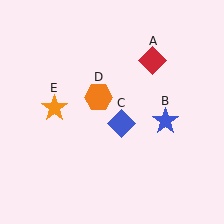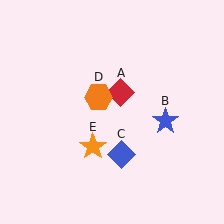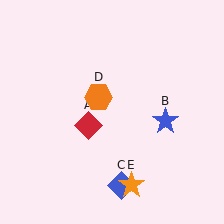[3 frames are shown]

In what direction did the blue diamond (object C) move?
The blue diamond (object C) moved down.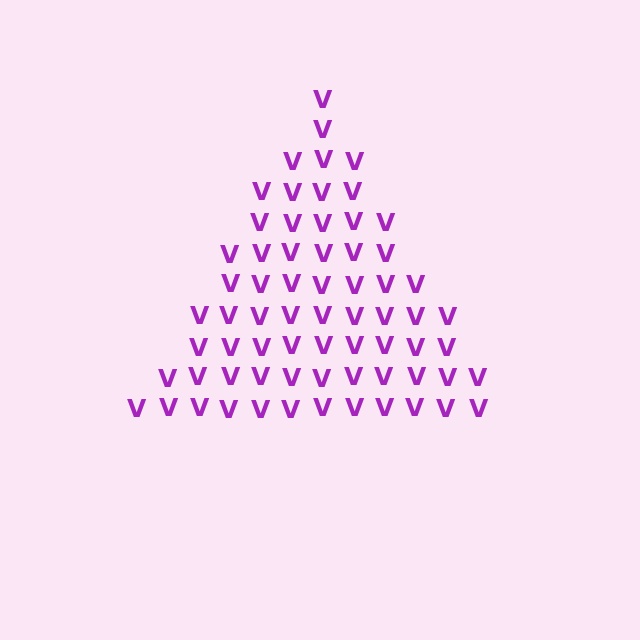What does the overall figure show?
The overall figure shows a triangle.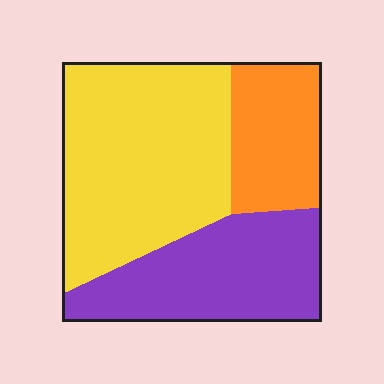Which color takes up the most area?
Yellow, at roughly 50%.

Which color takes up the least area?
Orange, at roughly 20%.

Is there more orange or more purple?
Purple.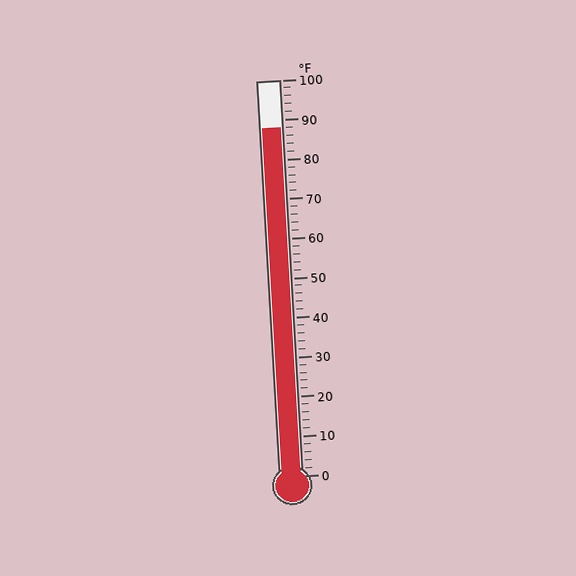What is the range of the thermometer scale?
The thermometer scale ranges from 0°F to 100°F.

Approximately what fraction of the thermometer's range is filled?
The thermometer is filled to approximately 90% of its range.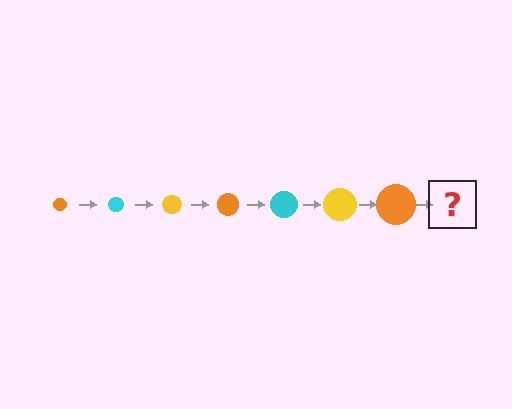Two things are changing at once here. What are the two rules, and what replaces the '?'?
The two rules are that the circle grows larger each step and the color cycles through orange, cyan, and yellow. The '?' should be a cyan circle, larger than the previous one.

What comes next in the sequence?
The next element should be a cyan circle, larger than the previous one.